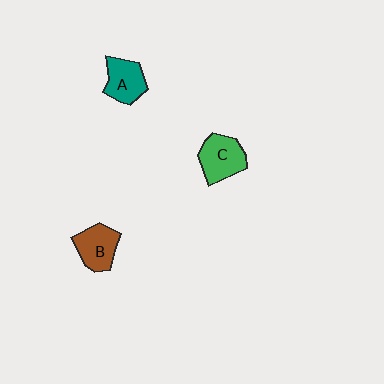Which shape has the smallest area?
Shape A (teal).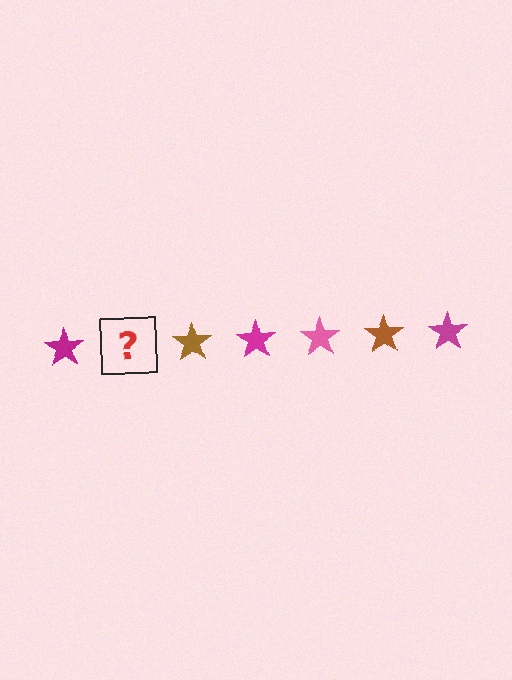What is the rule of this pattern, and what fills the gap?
The rule is that the pattern cycles through magenta, pink, brown stars. The gap should be filled with a pink star.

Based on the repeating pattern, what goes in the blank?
The blank should be a pink star.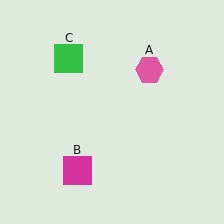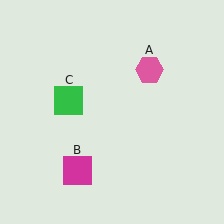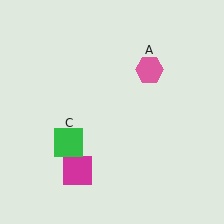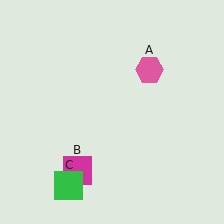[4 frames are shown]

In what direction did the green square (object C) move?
The green square (object C) moved down.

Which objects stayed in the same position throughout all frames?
Pink hexagon (object A) and magenta square (object B) remained stationary.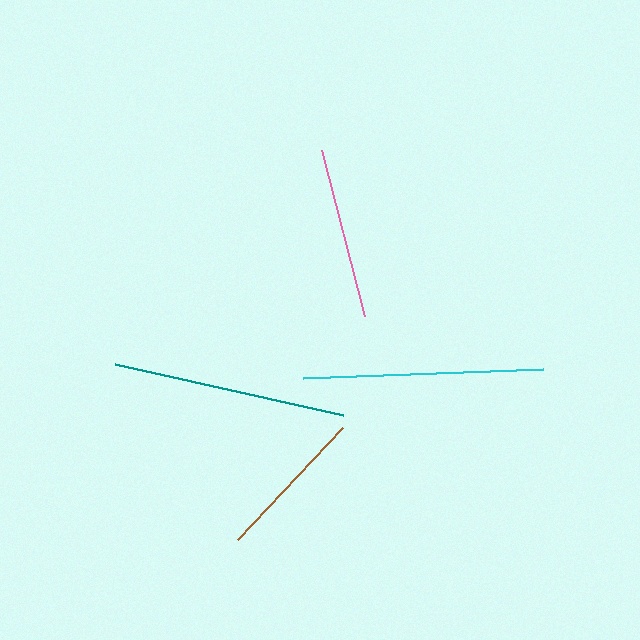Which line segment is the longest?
The cyan line is the longest at approximately 239 pixels.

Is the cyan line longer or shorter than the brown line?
The cyan line is longer than the brown line.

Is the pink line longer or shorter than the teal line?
The teal line is longer than the pink line.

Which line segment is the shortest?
The brown line is the shortest at approximately 153 pixels.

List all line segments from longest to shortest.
From longest to shortest: cyan, teal, pink, brown.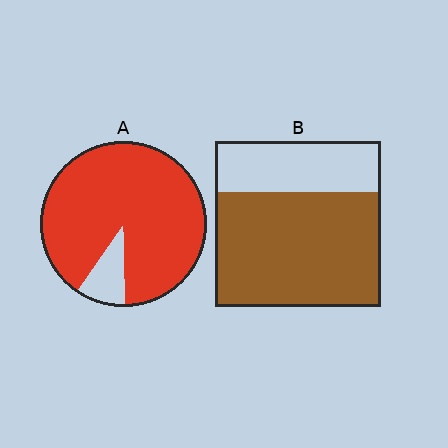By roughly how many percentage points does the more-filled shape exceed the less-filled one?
By roughly 20 percentage points (A over B).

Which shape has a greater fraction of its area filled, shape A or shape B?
Shape A.